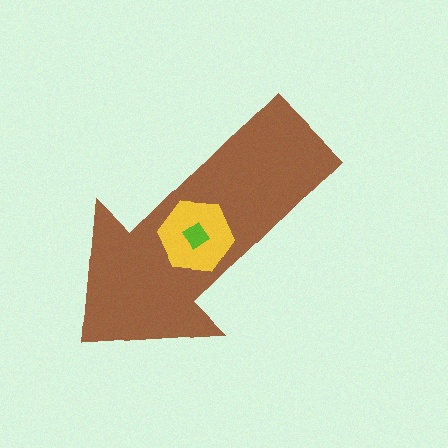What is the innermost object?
The lime diamond.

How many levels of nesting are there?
3.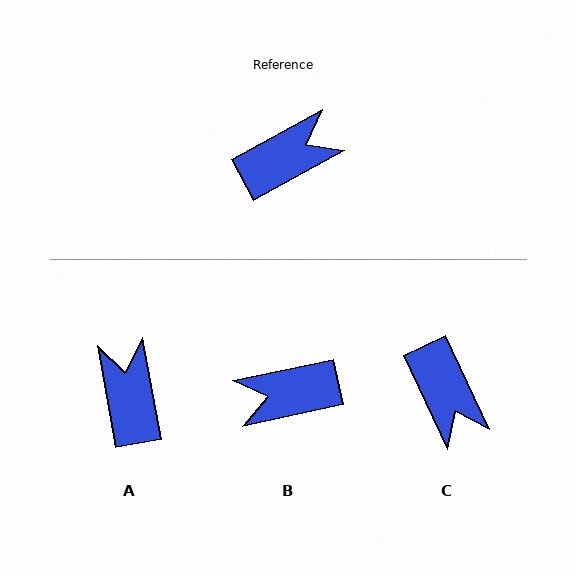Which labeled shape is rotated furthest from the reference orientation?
B, about 163 degrees away.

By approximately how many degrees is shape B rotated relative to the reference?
Approximately 163 degrees counter-clockwise.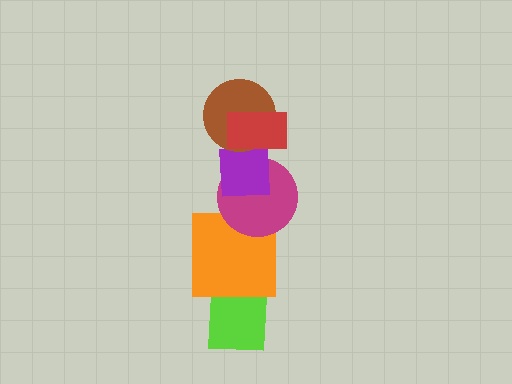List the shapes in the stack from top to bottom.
From top to bottom: the red rectangle, the brown circle, the purple square, the magenta circle, the orange square, the lime rectangle.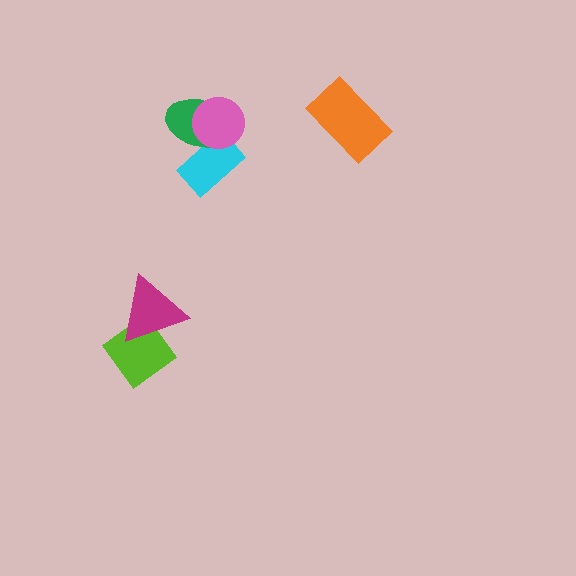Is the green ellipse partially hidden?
Yes, it is partially covered by another shape.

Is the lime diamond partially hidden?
Yes, it is partially covered by another shape.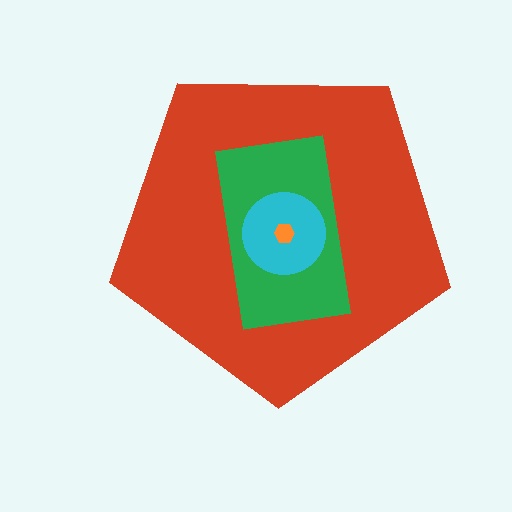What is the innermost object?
The orange hexagon.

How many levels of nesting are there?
4.